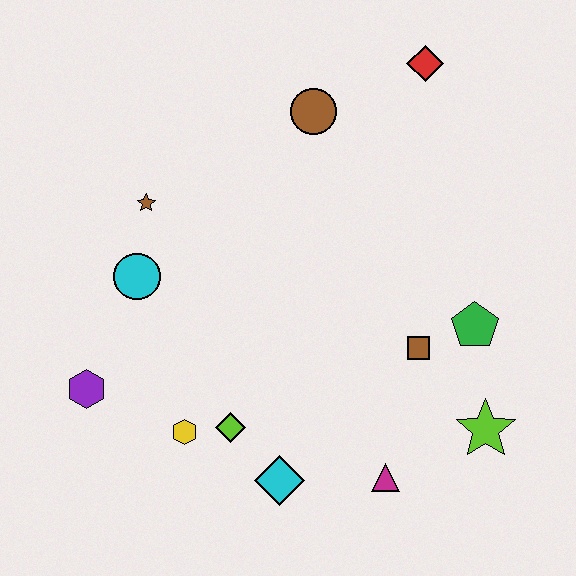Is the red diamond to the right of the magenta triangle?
Yes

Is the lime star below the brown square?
Yes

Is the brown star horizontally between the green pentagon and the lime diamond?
No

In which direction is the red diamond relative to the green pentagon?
The red diamond is above the green pentagon.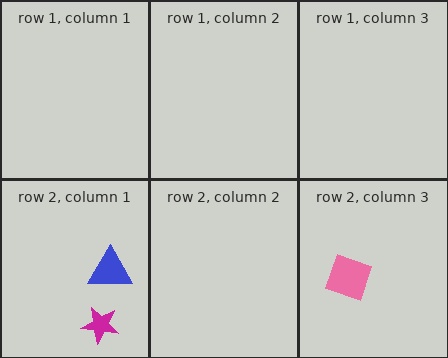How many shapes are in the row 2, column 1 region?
2.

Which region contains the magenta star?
The row 2, column 1 region.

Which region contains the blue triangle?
The row 2, column 1 region.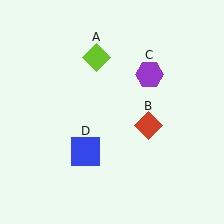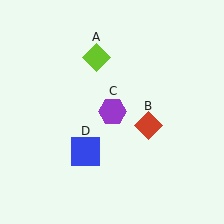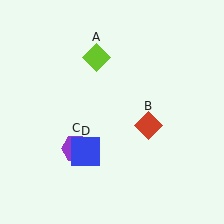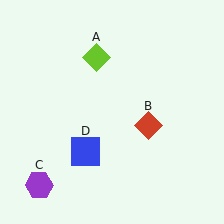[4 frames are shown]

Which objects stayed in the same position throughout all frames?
Lime diamond (object A) and red diamond (object B) and blue square (object D) remained stationary.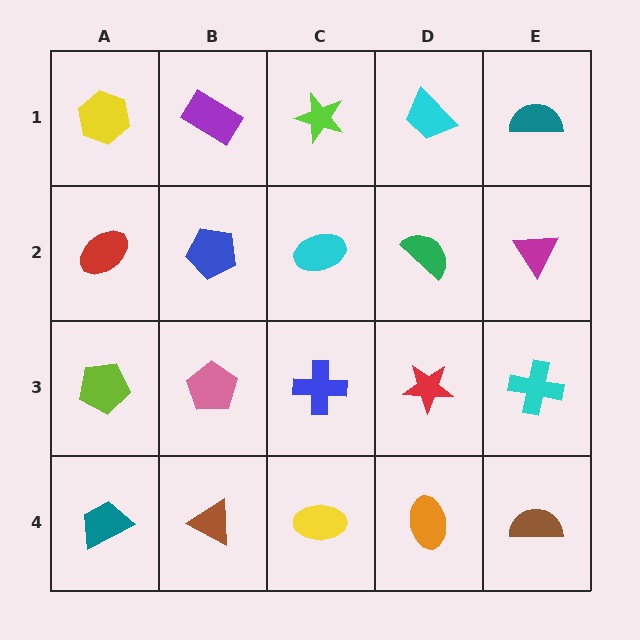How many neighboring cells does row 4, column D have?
3.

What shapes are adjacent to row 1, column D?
A green semicircle (row 2, column D), a lime star (row 1, column C), a teal semicircle (row 1, column E).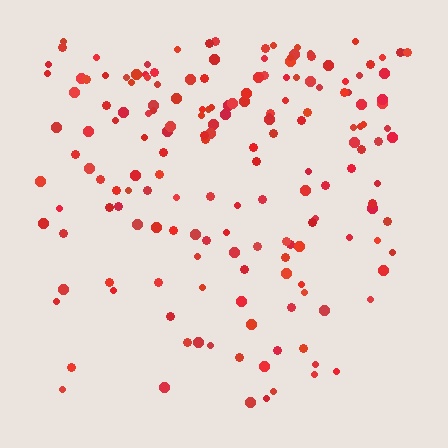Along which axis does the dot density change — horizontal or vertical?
Vertical.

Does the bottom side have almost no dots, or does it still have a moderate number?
Still a moderate number, just noticeably fewer than the top.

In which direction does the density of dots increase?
From bottom to top, with the top side densest.